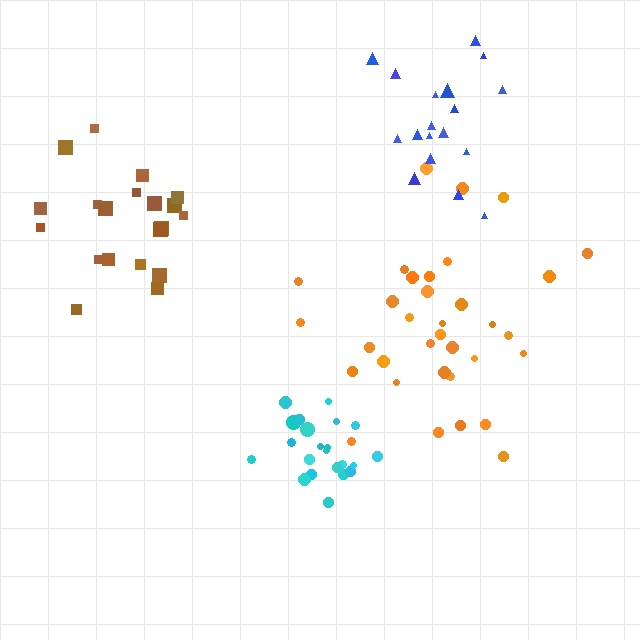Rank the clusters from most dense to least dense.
cyan, blue, orange, brown.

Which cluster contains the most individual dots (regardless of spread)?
Orange (35).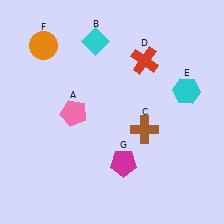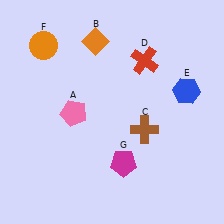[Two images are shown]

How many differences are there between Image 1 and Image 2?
There are 2 differences between the two images.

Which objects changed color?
B changed from cyan to orange. E changed from cyan to blue.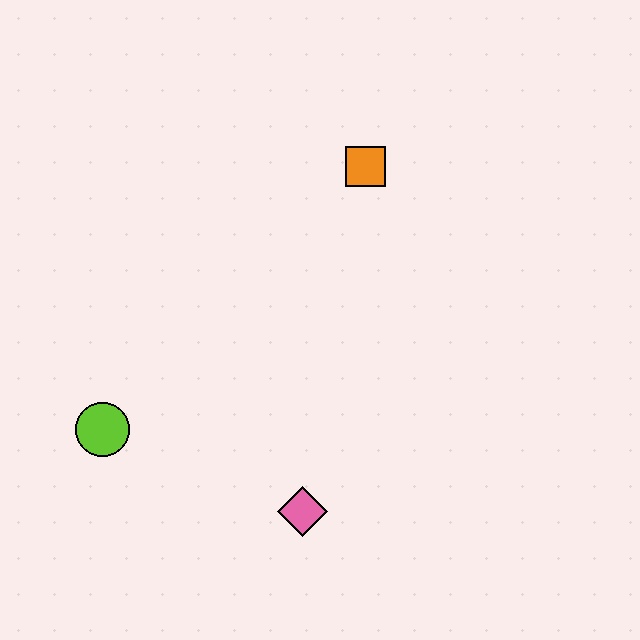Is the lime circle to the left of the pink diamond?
Yes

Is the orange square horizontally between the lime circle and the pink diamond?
No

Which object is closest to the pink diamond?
The lime circle is closest to the pink diamond.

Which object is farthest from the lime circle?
The orange square is farthest from the lime circle.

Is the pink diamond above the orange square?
No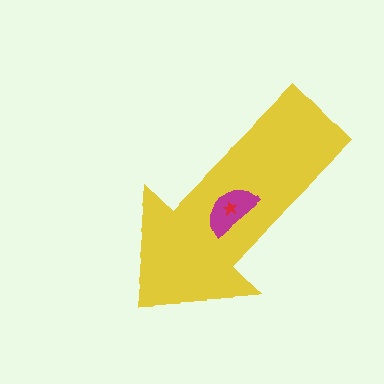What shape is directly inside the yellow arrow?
The magenta semicircle.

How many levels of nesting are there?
3.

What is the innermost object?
The red star.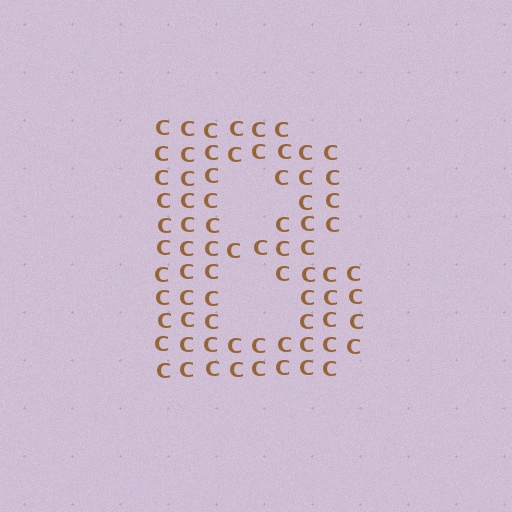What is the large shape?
The large shape is the letter B.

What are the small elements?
The small elements are letter C's.